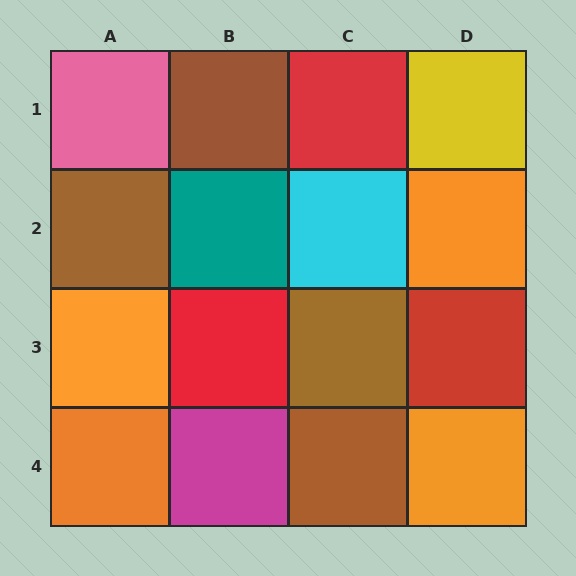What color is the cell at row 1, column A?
Pink.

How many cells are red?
3 cells are red.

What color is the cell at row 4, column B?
Magenta.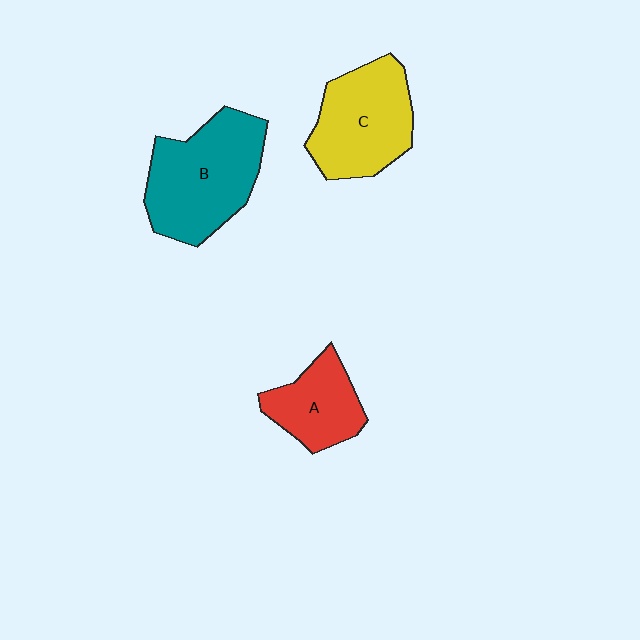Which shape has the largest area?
Shape B (teal).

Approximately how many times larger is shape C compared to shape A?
Approximately 1.5 times.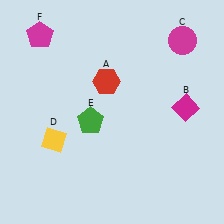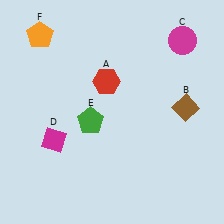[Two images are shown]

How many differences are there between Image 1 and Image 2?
There are 3 differences between the two images.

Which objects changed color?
B changed from magenta to brown. D changed from yellow to magenta. F changed from magenta to orange.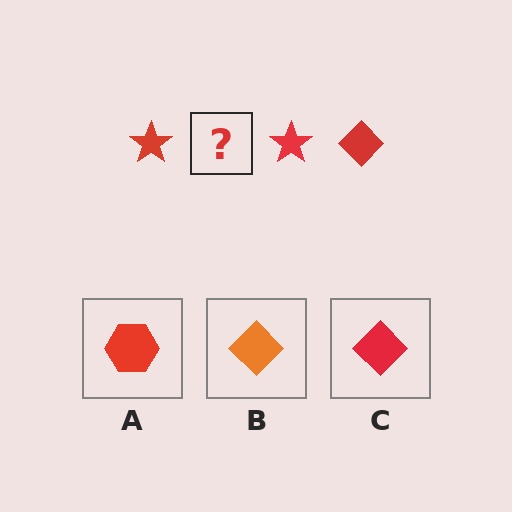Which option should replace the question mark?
Option C.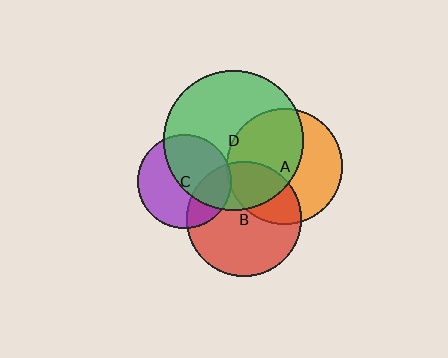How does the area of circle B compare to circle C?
Approximately 1.5 times.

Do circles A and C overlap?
Yes.